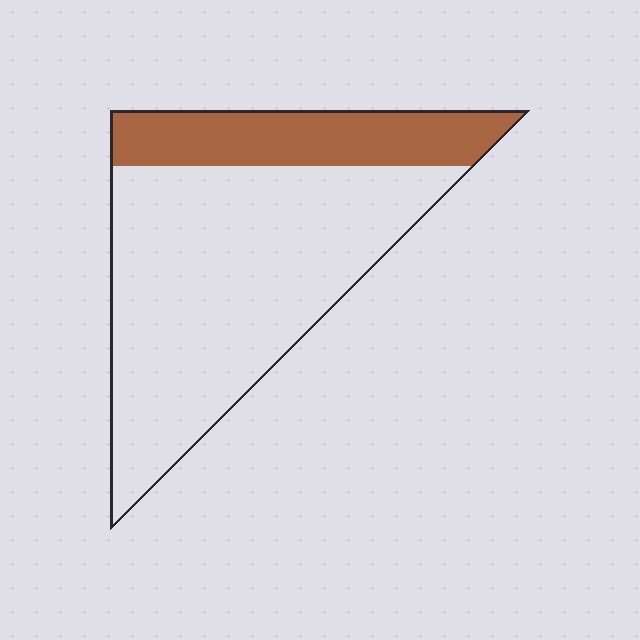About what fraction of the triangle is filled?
About one quarter (1/4).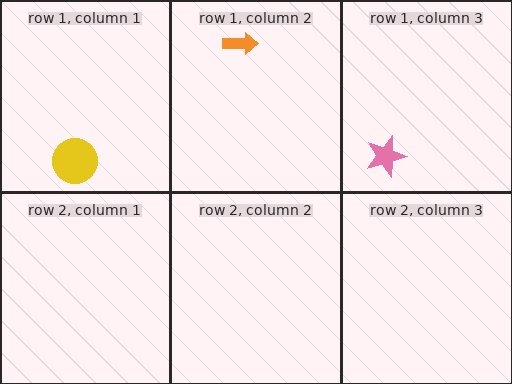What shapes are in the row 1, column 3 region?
The pink star.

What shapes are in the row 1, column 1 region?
The yellow circle.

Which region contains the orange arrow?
The row 1, column 2 region.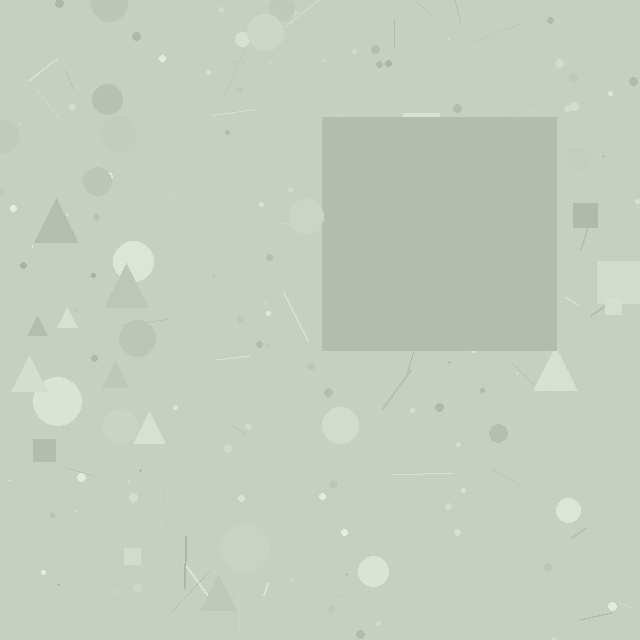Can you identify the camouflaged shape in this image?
The camouflaged shape is a square.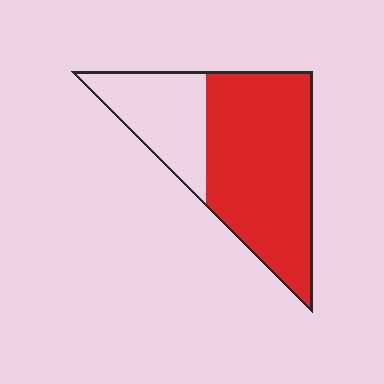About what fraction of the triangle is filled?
About two thirds (2/3).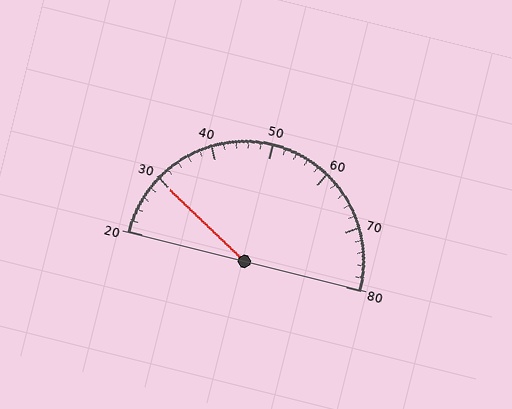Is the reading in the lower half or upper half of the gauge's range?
The reading is in the lower half of the range (20 to 80).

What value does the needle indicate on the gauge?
The needle indicates approximately 30.